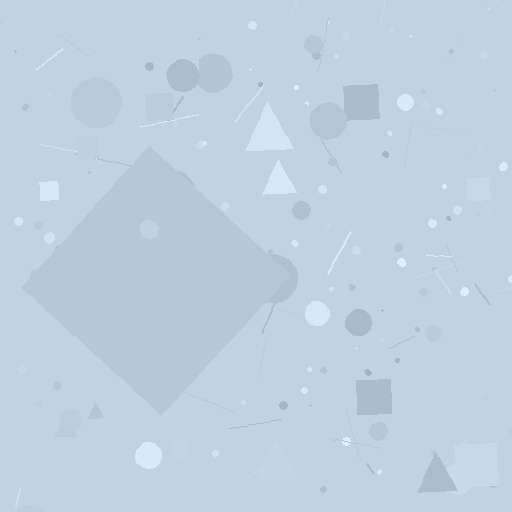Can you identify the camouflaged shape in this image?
The camouflaged shape is a diamond.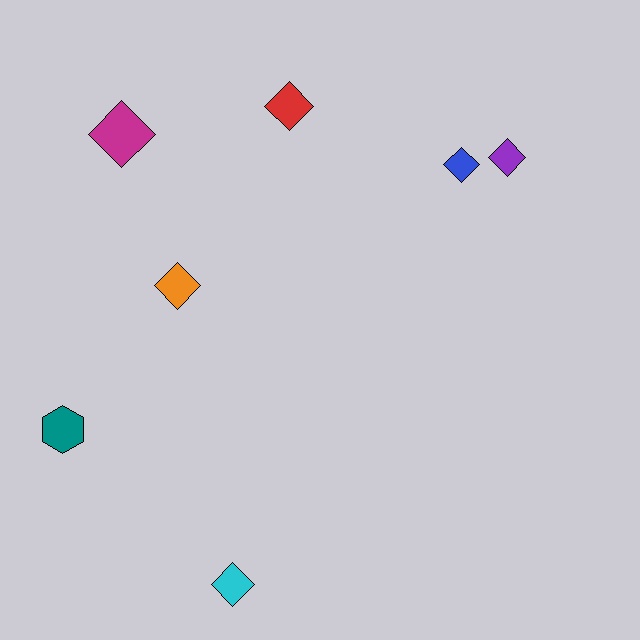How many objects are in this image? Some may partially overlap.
There are 7 objects.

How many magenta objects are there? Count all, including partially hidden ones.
There is 1 magenta object.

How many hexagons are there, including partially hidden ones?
There is 1 hexagon.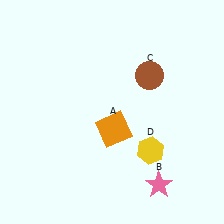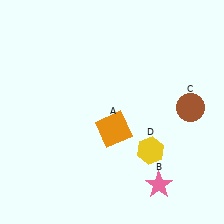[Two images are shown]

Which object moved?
The brown circle (C) moved right.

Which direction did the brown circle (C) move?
The brown circle (C) moved right.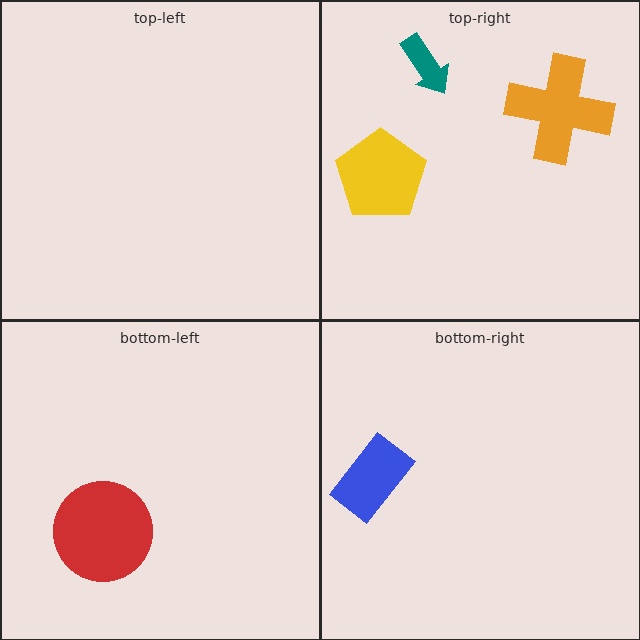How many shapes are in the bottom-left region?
1.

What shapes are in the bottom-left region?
The red circle.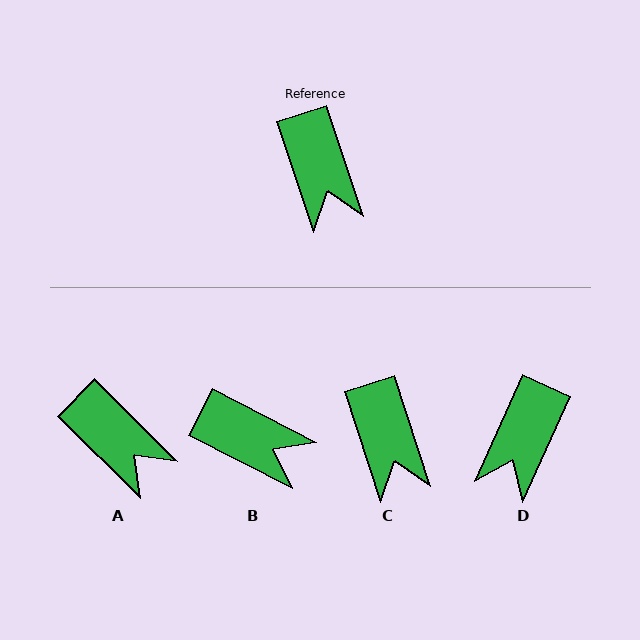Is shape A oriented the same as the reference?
No, it is off by about 27 degrees.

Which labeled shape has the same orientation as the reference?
C.